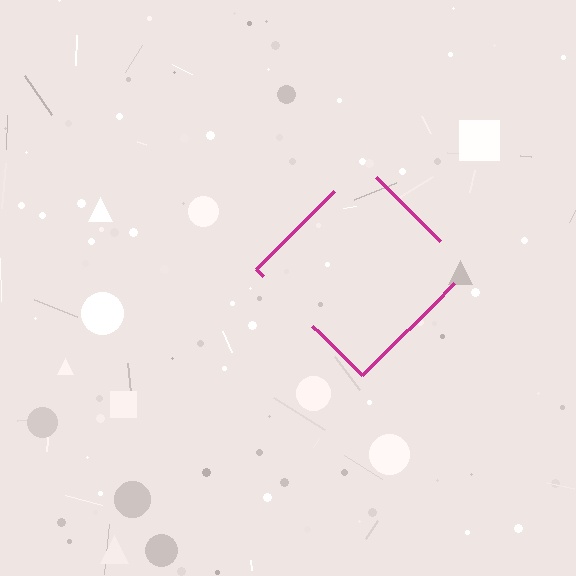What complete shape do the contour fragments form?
The contour fragments form a diamond.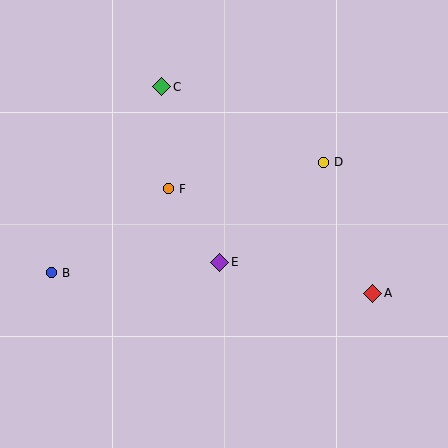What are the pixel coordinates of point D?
Point D is at (323, 162).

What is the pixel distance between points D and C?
The distance between D and C is 178 pixels.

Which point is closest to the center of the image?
Point E at (220, 262) is closest to the center.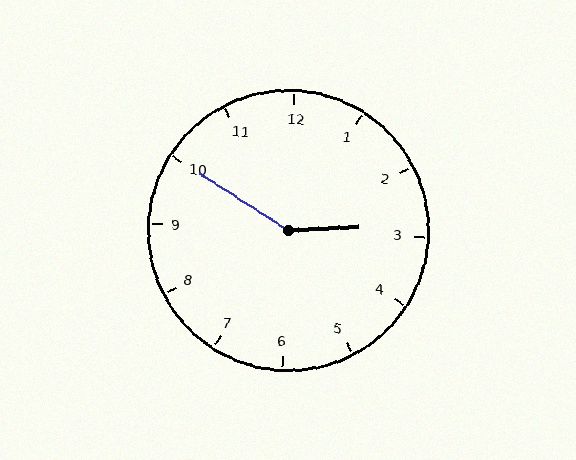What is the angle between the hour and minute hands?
Approximately 145 degrees.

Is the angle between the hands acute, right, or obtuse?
It is obtuse.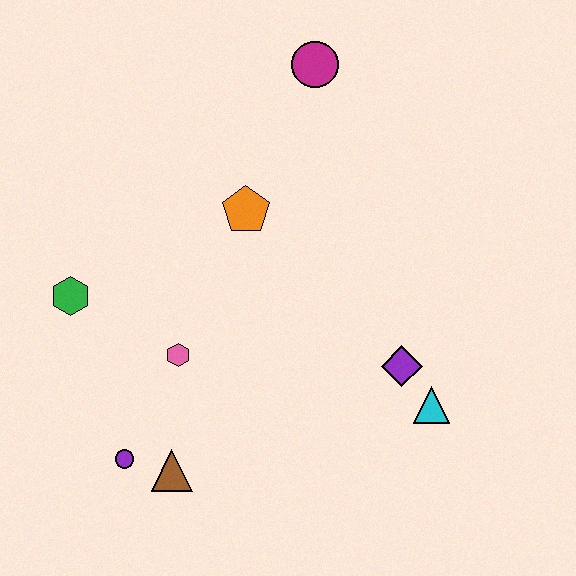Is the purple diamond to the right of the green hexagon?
Yes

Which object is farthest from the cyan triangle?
The green hexagon is farthest from the cyan triangle.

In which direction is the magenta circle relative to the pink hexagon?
The magenta circle is above the pink hexagon.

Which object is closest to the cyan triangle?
The purple diamond is closest to the cyan triangle.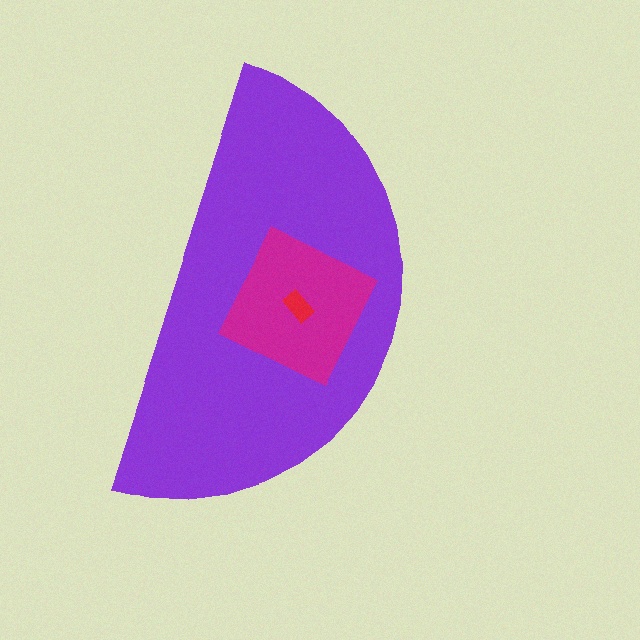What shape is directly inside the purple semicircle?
The magenta square.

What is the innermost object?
The red rectangle.